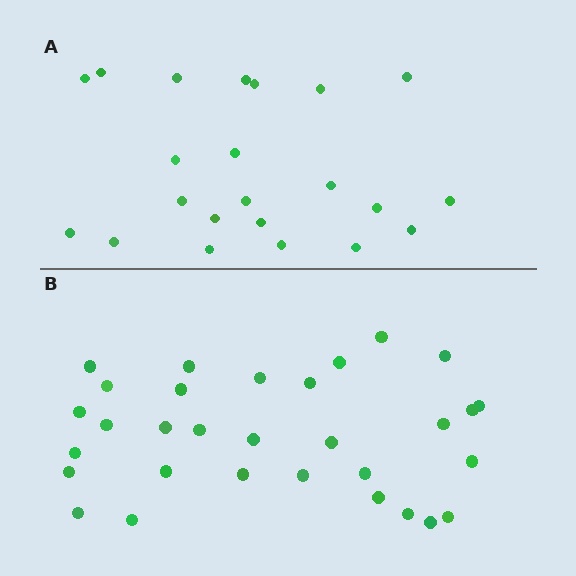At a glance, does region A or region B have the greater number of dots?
Region B (the bottom region) has more dots.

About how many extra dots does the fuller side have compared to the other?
Region B has roughly 8 or so more dots than region A.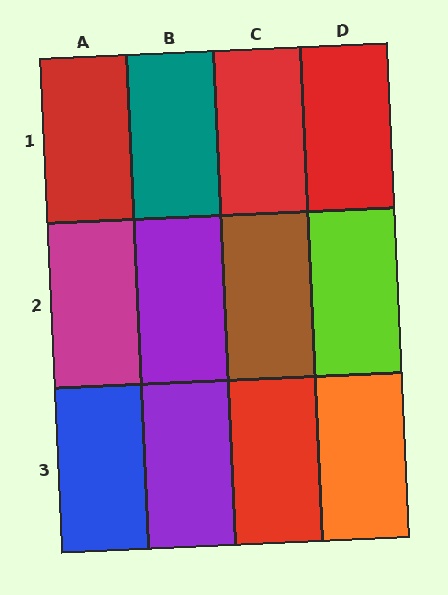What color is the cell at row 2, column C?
Brown.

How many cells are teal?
1 cell is teal.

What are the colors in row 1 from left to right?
Red, teal, red, red.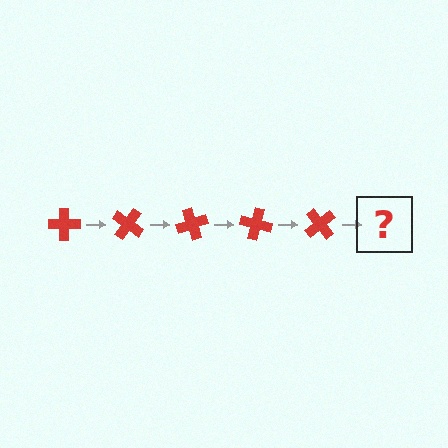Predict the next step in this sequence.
The next step is a red cross rotated 175 degrees.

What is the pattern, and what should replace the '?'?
The pattern is that the cross rotates 35 degrees each step. The '?' should be a red cross rotated 175 degrees.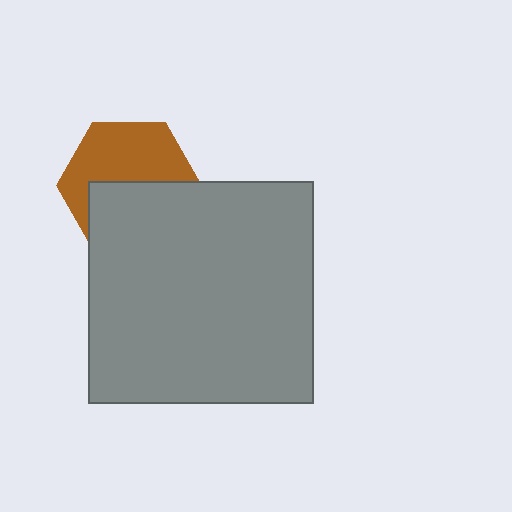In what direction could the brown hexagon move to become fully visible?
The brown hexagon could move up. That would shift it out from behind the gray rectangle entirely.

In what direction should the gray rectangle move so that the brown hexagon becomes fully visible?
The gray rectangle should move down. That is the shortest direction to clear the overlap and leave the brown hexagon fully visible.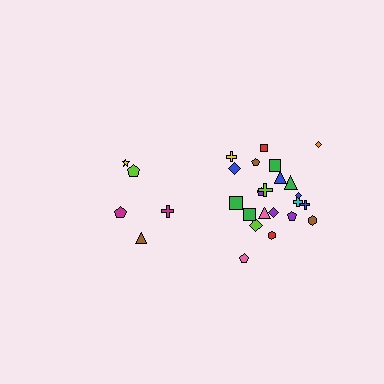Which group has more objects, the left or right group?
The right group.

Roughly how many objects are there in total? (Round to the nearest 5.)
Roughly 25 objects in total.